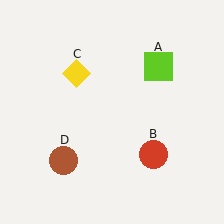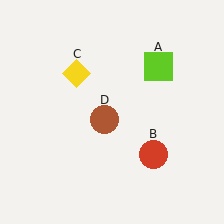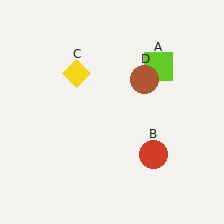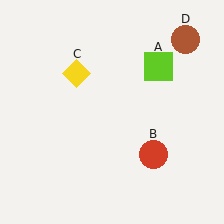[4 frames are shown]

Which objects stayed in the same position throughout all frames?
Lime square (object A) and red circle (object B) and yellow diamond (object C) remained stationary.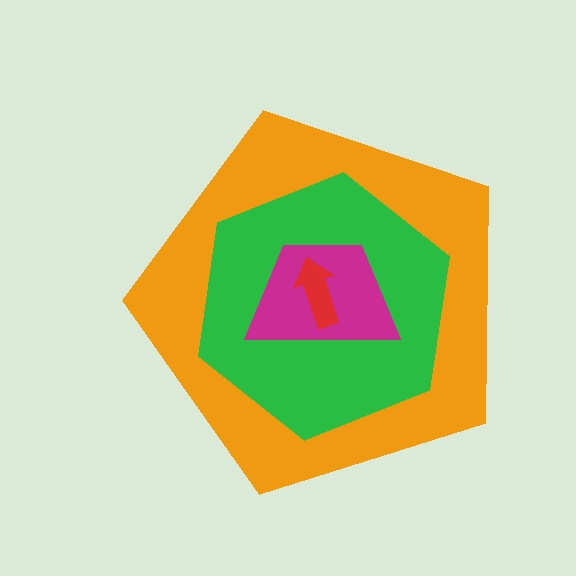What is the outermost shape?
The orange pentagon.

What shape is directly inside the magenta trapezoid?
The red arrow.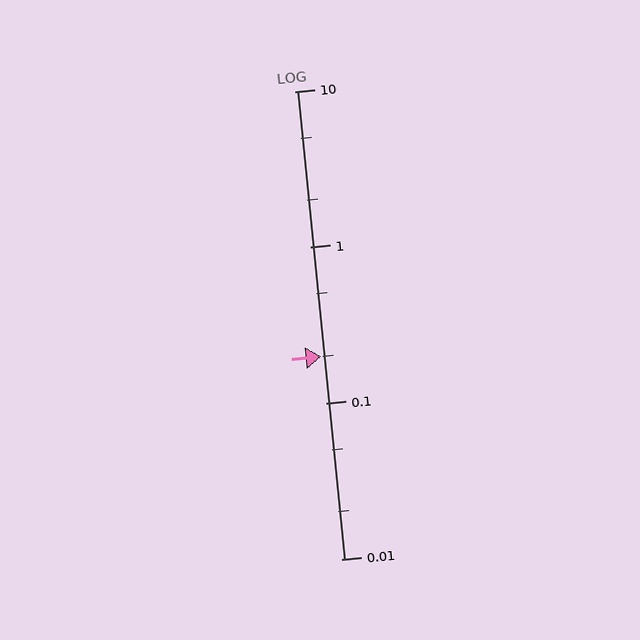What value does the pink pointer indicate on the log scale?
The pointer indicates approximately 0.2.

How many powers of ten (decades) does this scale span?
The scale spans 3 decades, from 0.01 to 10.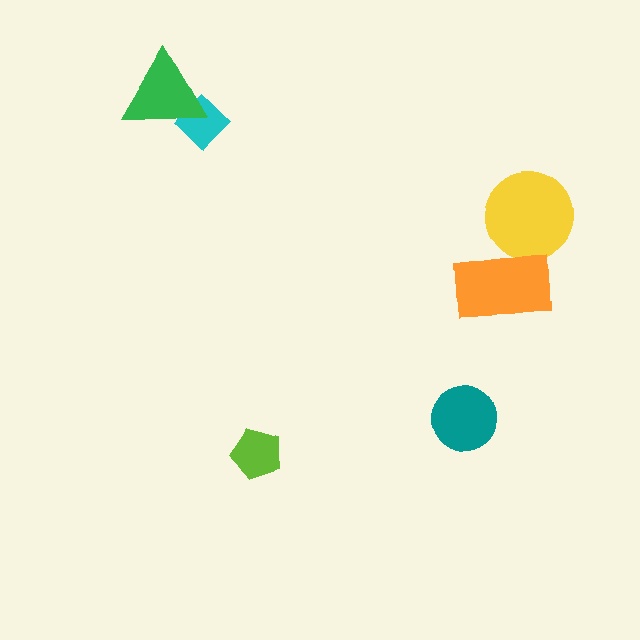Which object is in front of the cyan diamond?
The green triangle is in front of the cyan diamond.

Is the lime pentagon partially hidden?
No, no other shape covers it.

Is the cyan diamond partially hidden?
Yes, it is partially covered by another shape.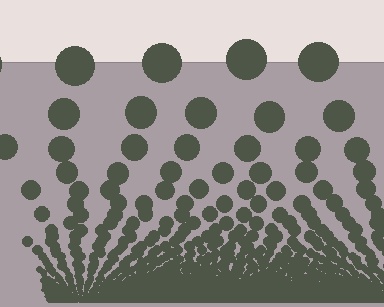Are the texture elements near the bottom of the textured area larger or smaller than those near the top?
Smaller. The gradient is inverted — elements near the bottom are smaller and denser.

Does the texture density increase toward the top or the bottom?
Density increases toward the bottom.